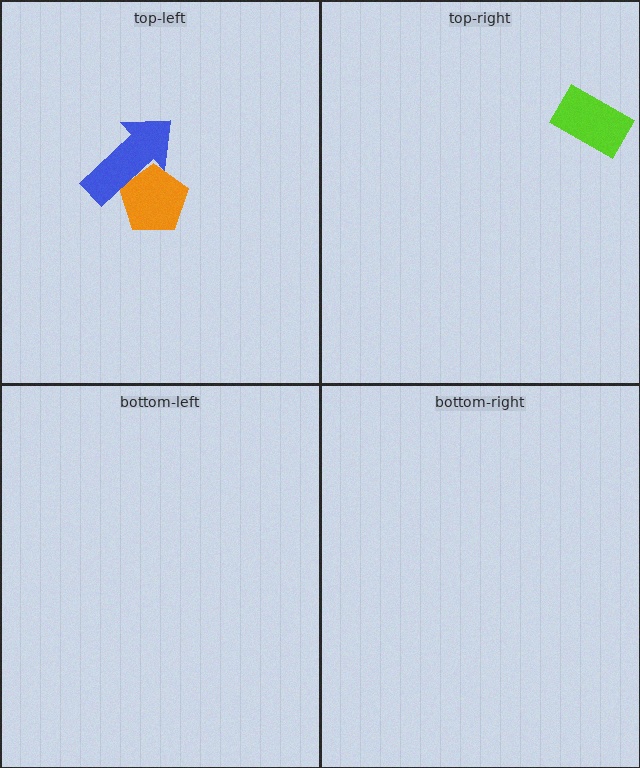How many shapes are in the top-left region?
2.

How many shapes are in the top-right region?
1.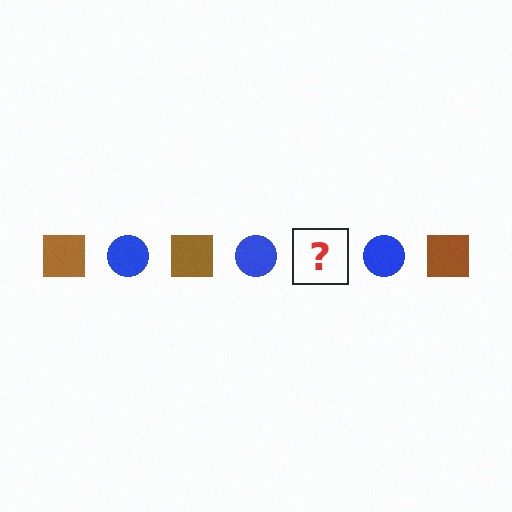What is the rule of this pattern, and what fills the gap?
The rule is that the pattern alternates between brown square and blue circle. The gap should be filled with a brown square.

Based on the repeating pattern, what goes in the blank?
The blank should be a brown square.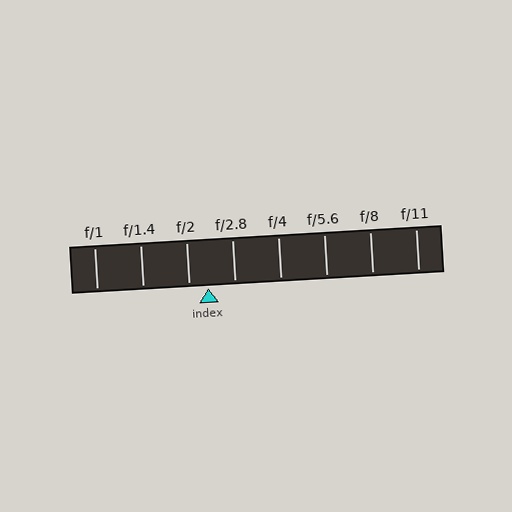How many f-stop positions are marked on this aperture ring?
There are 8 f-stop positions marked.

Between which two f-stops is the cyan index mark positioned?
The index mark is between f/2 and f/2.8.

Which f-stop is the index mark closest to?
The index mark is closest to f/2.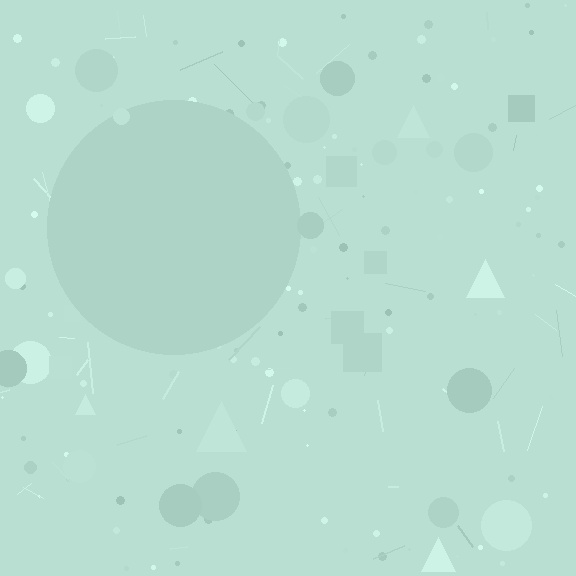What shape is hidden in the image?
A circle is hidden in the image.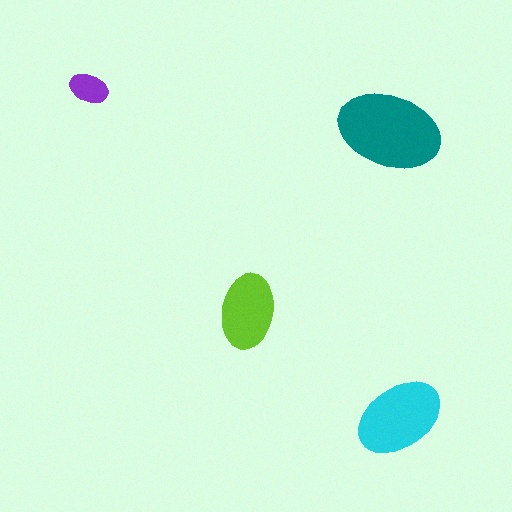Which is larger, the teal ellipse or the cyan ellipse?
The teal one.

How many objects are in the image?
There are 4 objects in the image.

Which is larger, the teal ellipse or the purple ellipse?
The teal one.